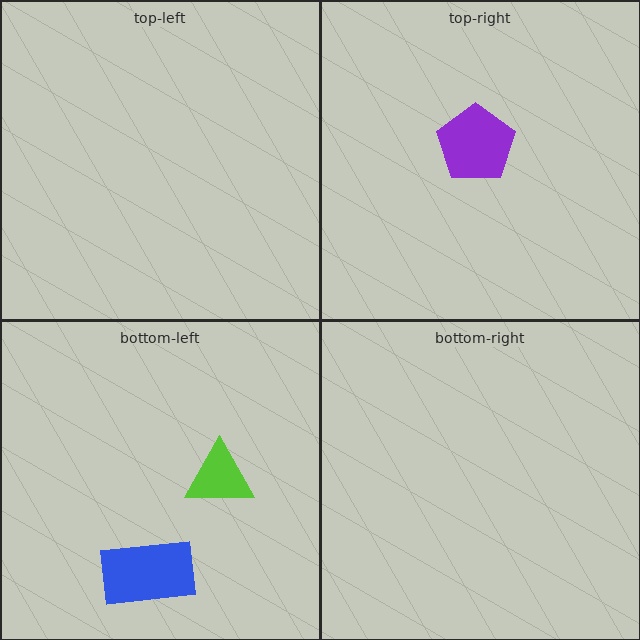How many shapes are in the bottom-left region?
2.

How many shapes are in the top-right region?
1.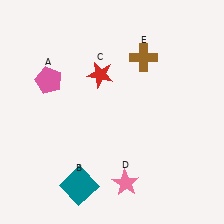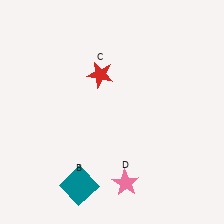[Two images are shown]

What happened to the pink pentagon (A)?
The pink pentagon (A) was removed in Image 2. It was in the top-left area of Image 1.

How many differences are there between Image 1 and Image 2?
There are 2 differences between the two images.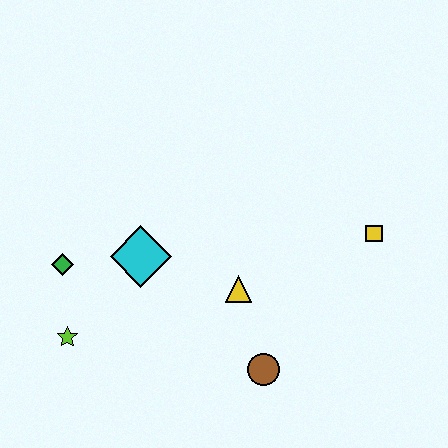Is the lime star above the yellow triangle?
No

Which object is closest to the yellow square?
The yellow triangle is closest to the yellow square.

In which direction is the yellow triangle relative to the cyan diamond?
The yellow triangle is to the right of the cyan diamond.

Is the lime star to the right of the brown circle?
No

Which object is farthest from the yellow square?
The lime star is farthest from the yellow square.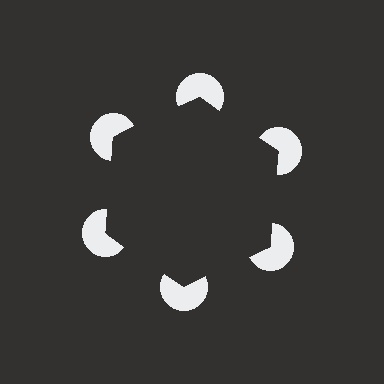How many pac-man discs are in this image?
There are 6 — one at each vertex of the illusory hexagon.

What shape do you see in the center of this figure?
An illusory hexagon — its edges are inferred from the aligned wedge cuts in the pac-man discs, not physically drawn.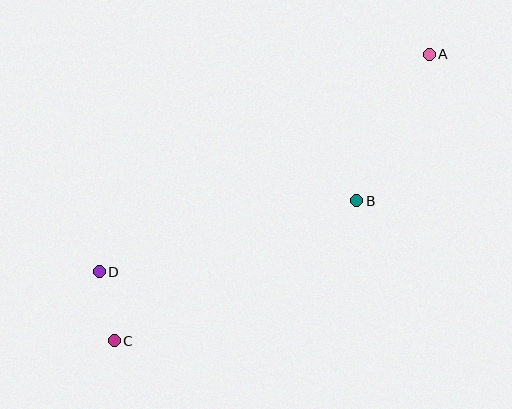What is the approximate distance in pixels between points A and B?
The distance between A and B is approximately 164 pixels.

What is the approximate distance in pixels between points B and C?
The distance between B and C is approximately 280 pixels.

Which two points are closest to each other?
Points C and D are closest to each other.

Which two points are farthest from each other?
Points A and C are farthest from each other.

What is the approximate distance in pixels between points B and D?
The distance between B and D is approximately 267 pixels.